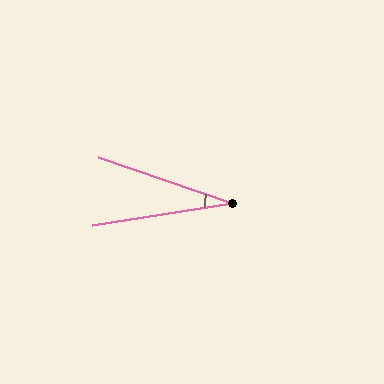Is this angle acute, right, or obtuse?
It is acute.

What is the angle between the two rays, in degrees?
Approximately 28 degrees.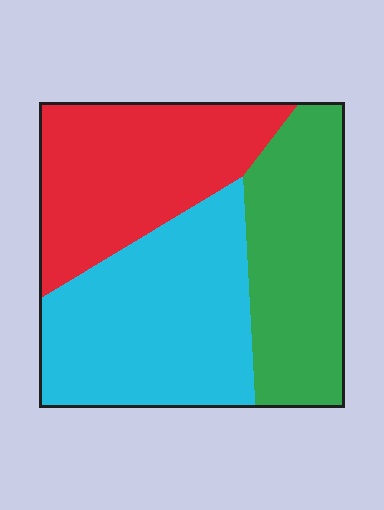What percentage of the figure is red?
Red takes up about one third (1/3) of the figure.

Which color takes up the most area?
Cyan, at roughly 40%.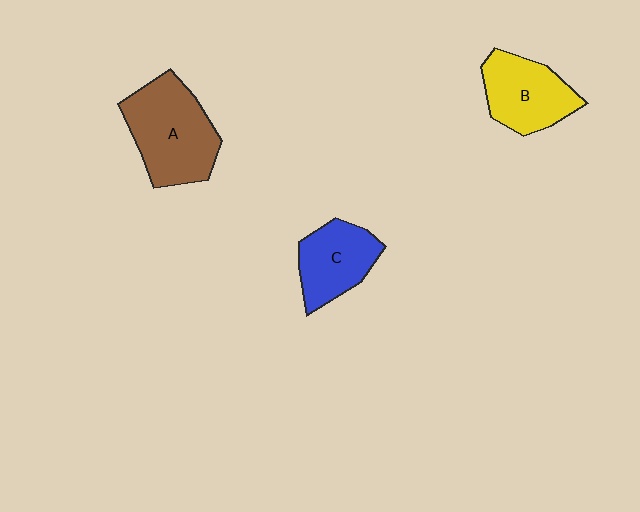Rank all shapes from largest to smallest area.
From largest to smallest: A (brown), B (yellow), C (blue).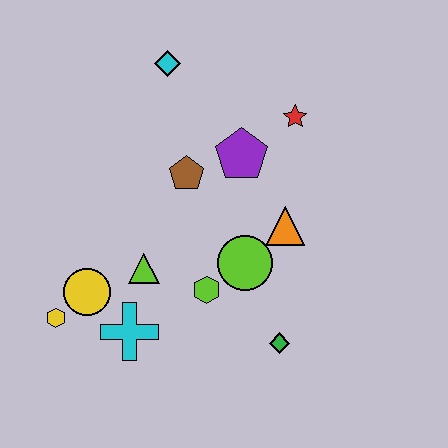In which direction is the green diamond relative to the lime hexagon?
The green diamond is to the right of the lime hexagon.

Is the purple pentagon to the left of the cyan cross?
No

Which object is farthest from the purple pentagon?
The yellow hexagon is farthest from the purple pentagon.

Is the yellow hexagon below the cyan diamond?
Yes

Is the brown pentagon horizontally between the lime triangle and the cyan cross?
No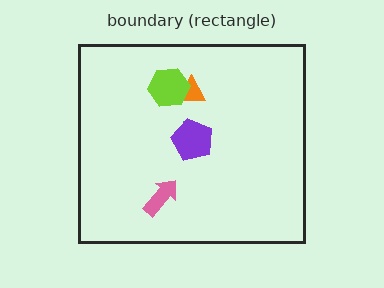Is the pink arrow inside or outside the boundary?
Inside.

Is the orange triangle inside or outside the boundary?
Inside.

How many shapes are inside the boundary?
5 inside, 0 outside.